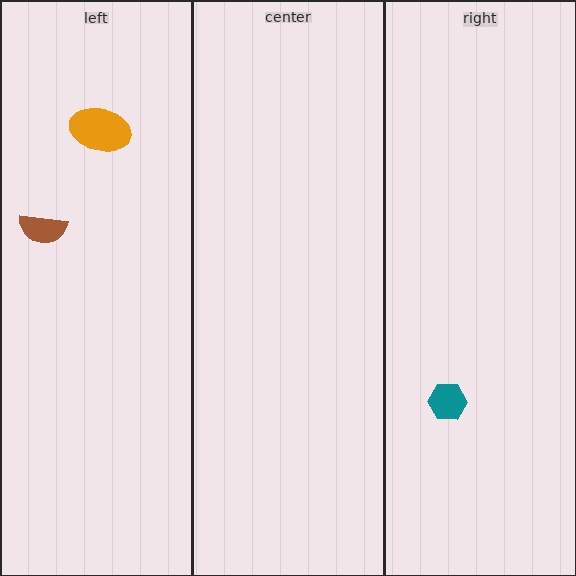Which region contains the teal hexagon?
The right region.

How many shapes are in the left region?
2.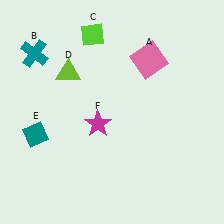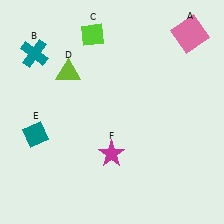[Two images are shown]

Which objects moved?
The objects that moved are: the pink square (A), the magenta star (F).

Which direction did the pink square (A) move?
The pink square (A) moved right.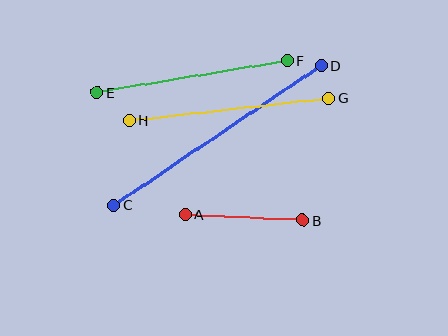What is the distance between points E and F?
The distance is approximately 193 pixels.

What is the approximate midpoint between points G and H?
The midpoint is at approximately (229, 109) pixels.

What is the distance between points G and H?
The distance is approximately 201 pixels.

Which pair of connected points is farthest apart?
Points C and D are farthest apart.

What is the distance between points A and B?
The distance is approximately 118 pixels.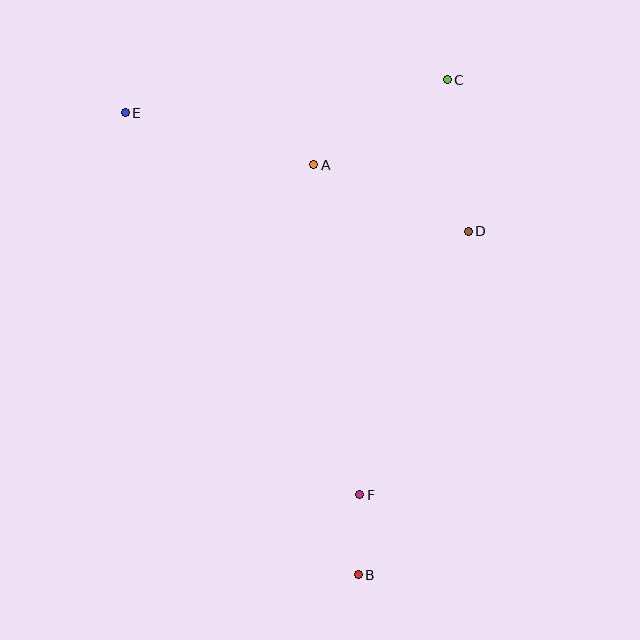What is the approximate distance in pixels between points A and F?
The distance between A and F is approximately 333 pixels.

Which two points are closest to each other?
Points B and F are closest to each other.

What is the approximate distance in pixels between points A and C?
The distance between A and C is approximately 158 pixels.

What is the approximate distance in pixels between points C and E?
The distance between C and E is approximately 324 pixels.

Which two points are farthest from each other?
Points B and E are farthest from each other.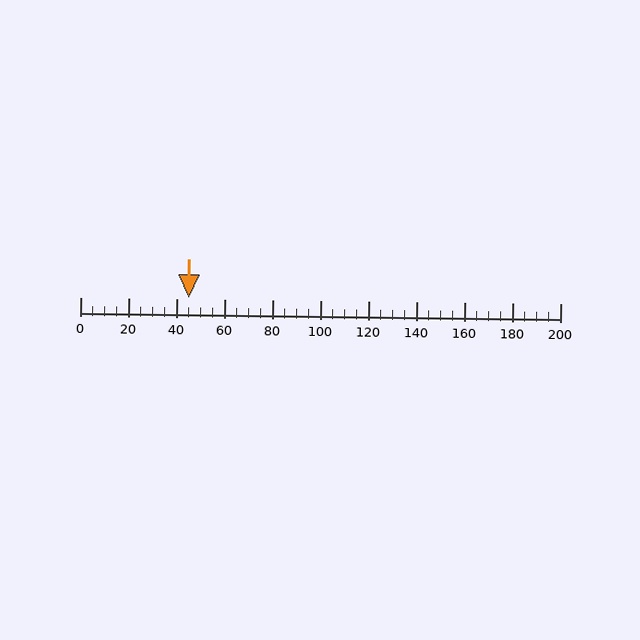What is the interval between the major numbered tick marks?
The major tick marks are spaced 20 units apart.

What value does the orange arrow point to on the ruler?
The orange arrow points to approximately 45.